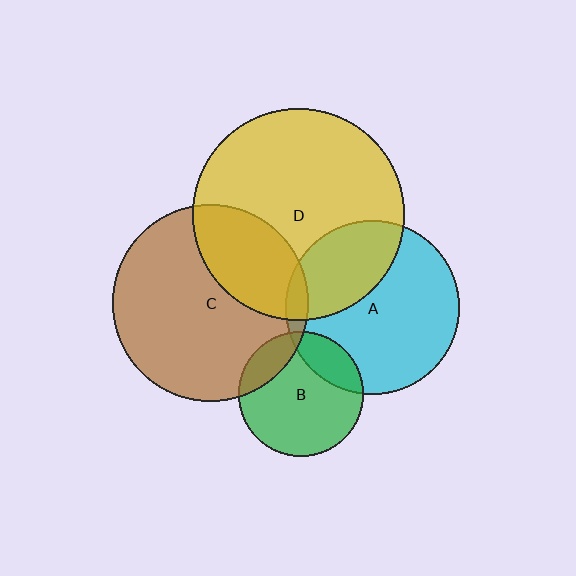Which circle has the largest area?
Circle D (yellow).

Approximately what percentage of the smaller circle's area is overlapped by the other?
Approximately 35%.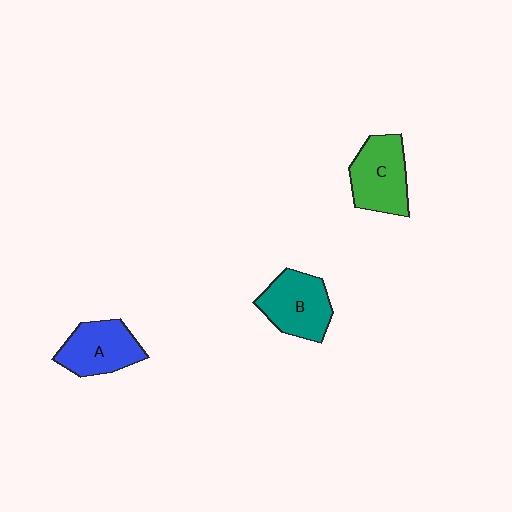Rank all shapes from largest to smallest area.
From largest to smallest: C (green), B (teal), A (blue).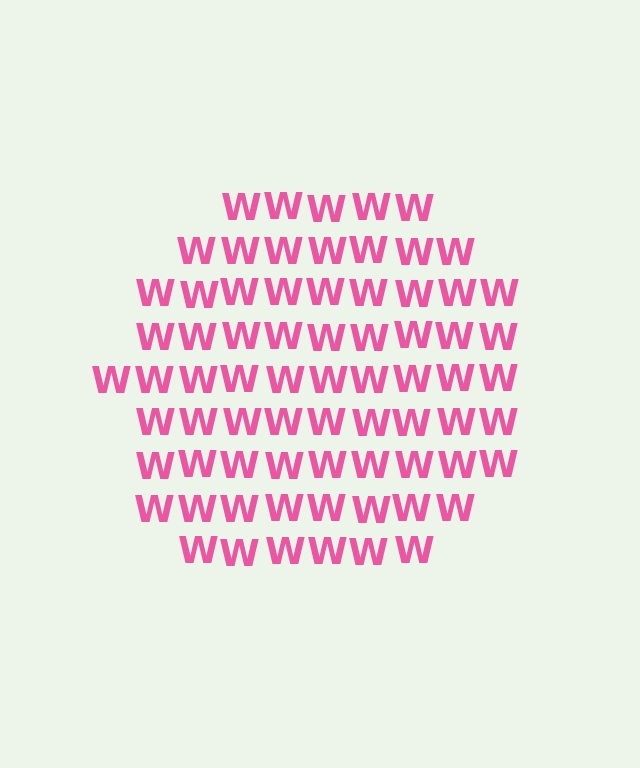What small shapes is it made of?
It is made of small letter W's.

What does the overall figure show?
The overall figure shows a circle.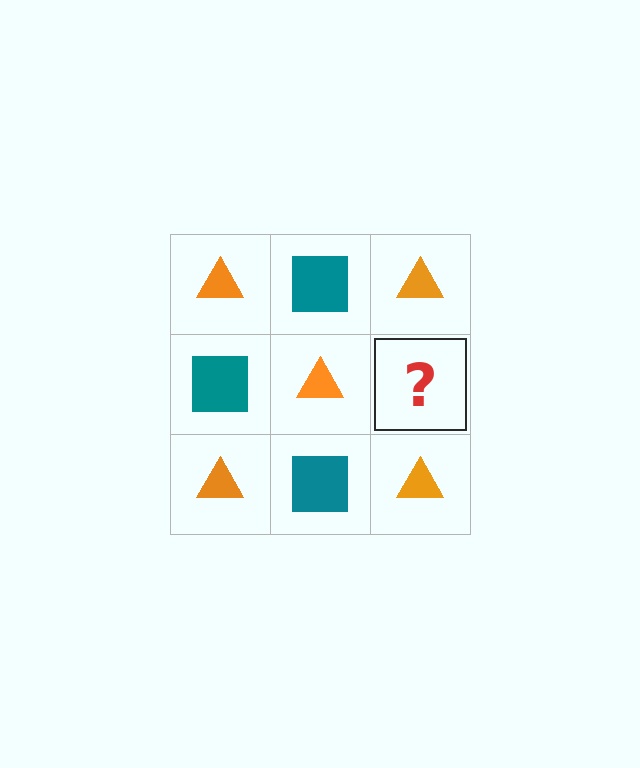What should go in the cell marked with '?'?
The missing cell should contain a teal square.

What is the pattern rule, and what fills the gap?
The rule is that it alternates orange triangle and teal square in a checkerboard pattern. The gap should be filled with a teal square.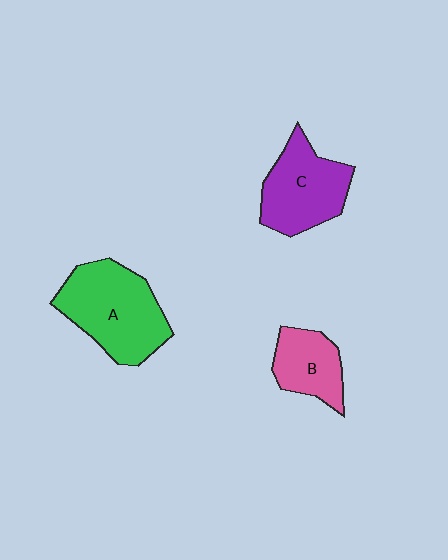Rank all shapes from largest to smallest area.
From largest to smallest: A (green), C (purple), B (pink).